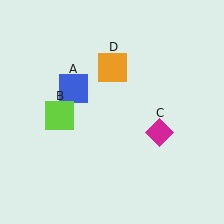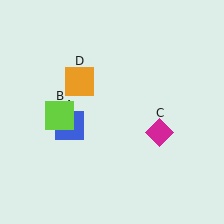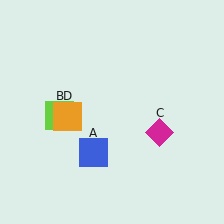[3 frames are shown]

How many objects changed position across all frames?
2 objects changed position: blue square (object A), orange square (object D).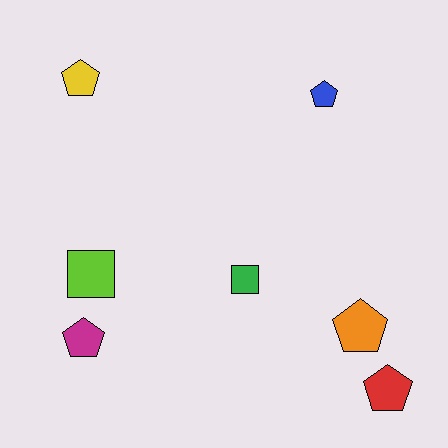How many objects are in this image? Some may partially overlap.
There are 7 objects.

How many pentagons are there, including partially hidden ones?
There are 5 pentagons.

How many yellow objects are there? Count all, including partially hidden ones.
There is 1 yellow object.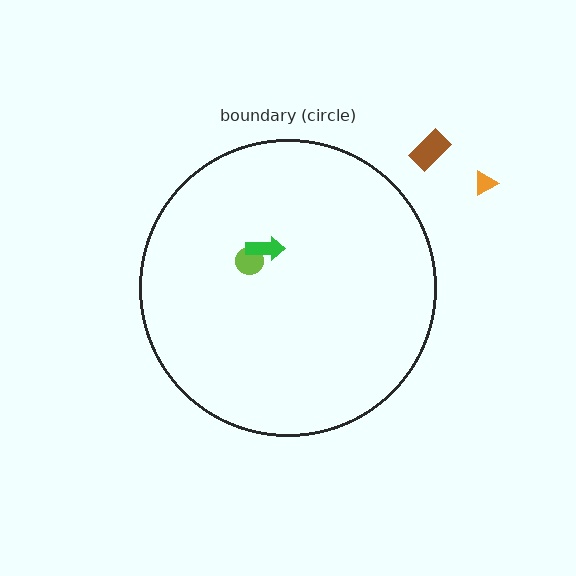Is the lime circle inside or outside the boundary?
Inside.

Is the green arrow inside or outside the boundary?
Inside.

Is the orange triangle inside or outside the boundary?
Outside.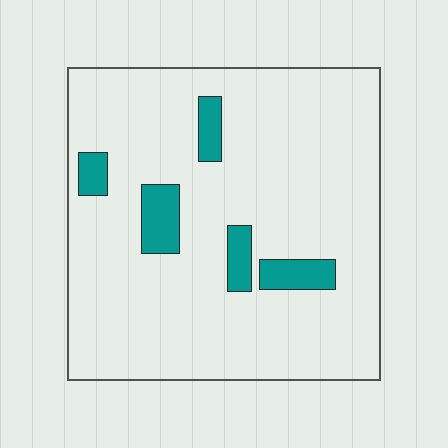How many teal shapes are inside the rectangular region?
5.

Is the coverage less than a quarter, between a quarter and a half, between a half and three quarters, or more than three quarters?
Less than a quarter.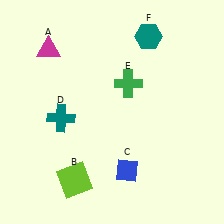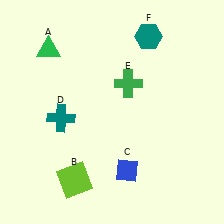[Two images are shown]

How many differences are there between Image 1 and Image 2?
There is 1 difference between the two images.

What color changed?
The triangle (A) changed from magenta in Image 1 to green in Image 2.